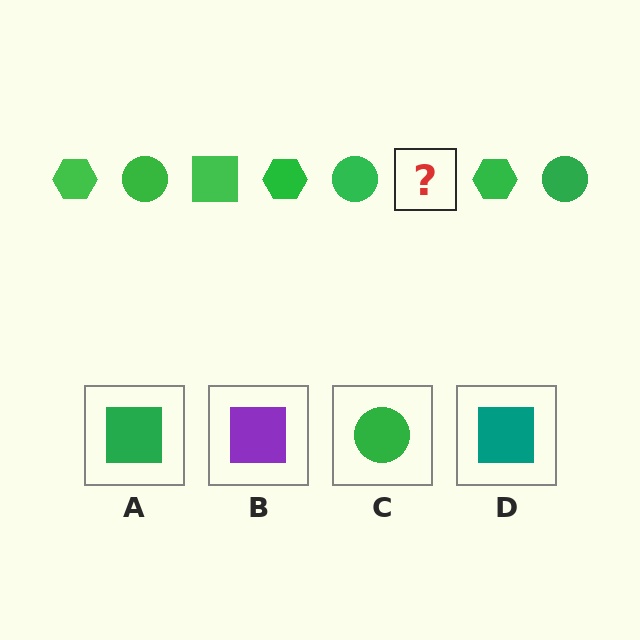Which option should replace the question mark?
Option A.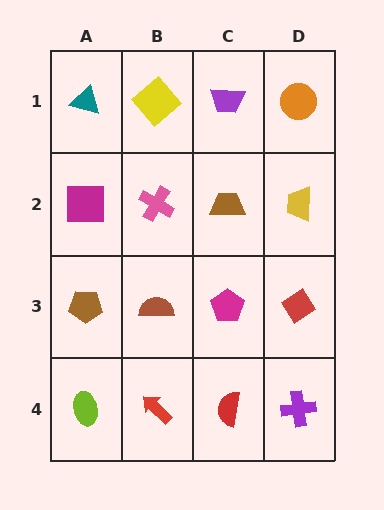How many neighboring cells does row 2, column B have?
4.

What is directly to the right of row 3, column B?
A magenta pentagon.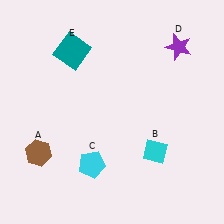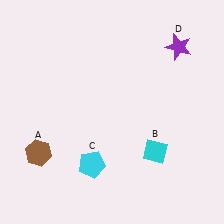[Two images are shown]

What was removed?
The teal square (E) was removed in Image 2.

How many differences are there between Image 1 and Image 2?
There is 1 difference between the two images.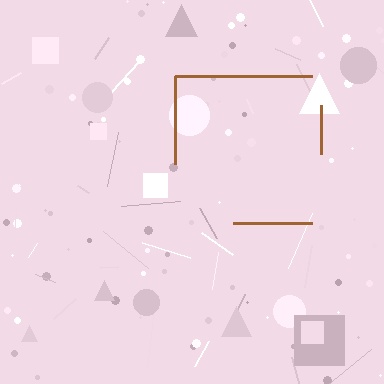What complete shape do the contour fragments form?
The contour fragments form a square.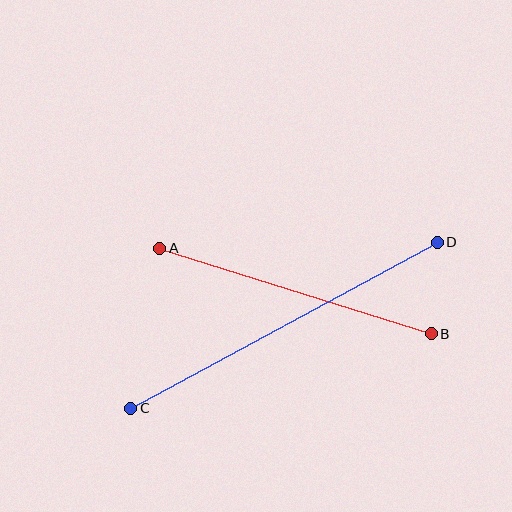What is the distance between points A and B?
The distance is approximately 285 pixels.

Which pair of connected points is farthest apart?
Points C and D are farthest apart.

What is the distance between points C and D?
The distance is approximately 348 pixels.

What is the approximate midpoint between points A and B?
The midpoint is at approximately (295, 291) pixels.